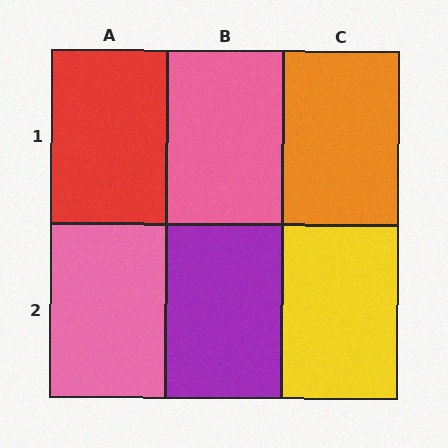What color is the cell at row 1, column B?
Pink.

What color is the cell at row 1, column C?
Orange.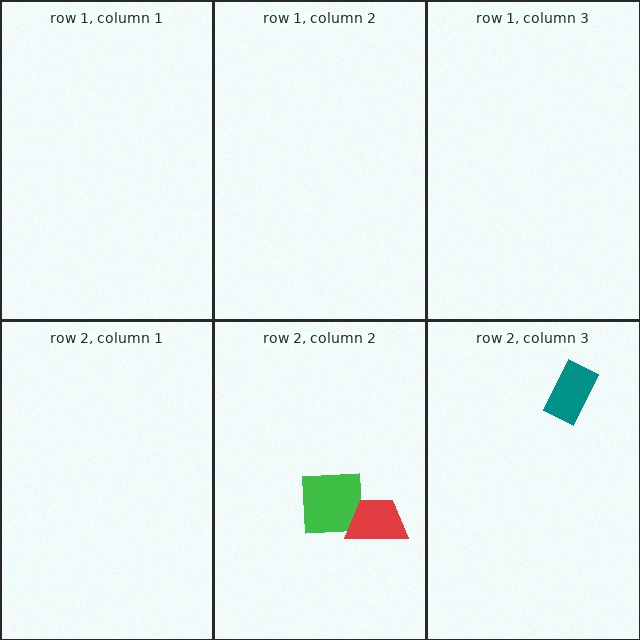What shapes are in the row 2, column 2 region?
The green square, the red trapezoid.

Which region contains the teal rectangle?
The row 2, column 3 region.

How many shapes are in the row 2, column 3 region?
1.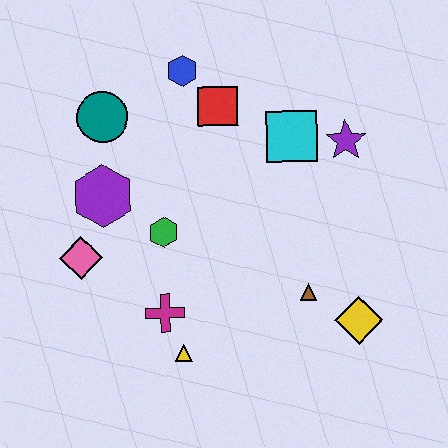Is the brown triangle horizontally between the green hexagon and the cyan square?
No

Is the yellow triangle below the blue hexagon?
Yes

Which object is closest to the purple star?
The cyan square is closest to the purple star.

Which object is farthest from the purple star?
The pink diamond is farthest from the purple star.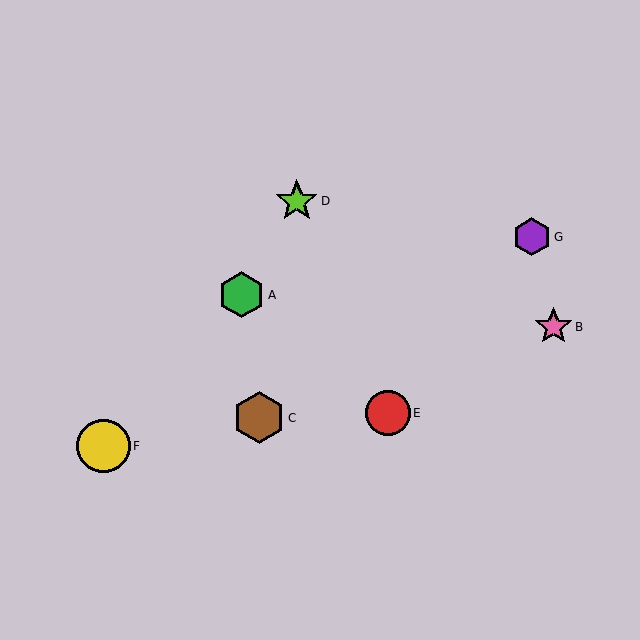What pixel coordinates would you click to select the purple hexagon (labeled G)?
Click at (532, 237) to select the purple hexagon G.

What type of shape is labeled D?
Shape D is a lime star.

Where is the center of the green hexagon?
The center of the green hexagon is at (241, 295).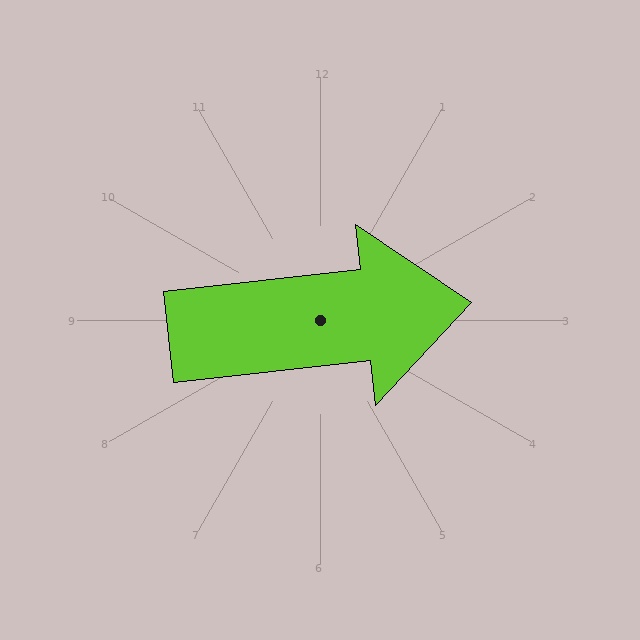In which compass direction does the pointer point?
East.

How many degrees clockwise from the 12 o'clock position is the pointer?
Approximately 84 degrees.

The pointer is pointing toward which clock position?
Roughly 3 o'clock.